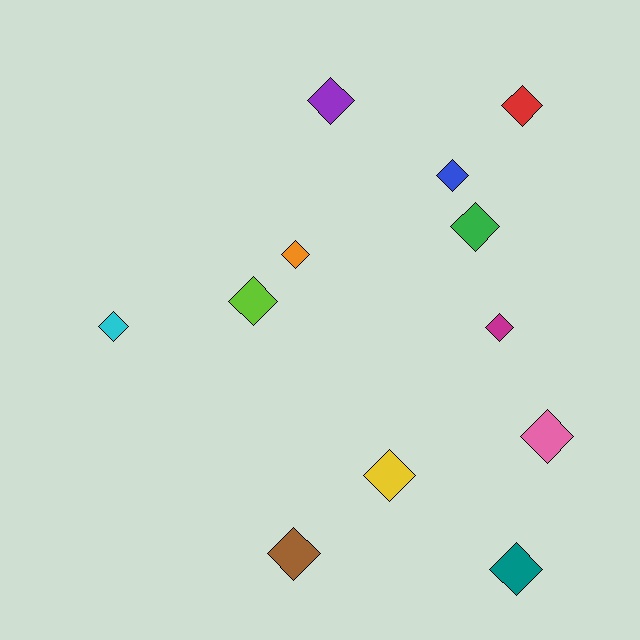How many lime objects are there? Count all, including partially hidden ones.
There is 1 lime object.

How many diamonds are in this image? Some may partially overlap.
There are 12 diamonds.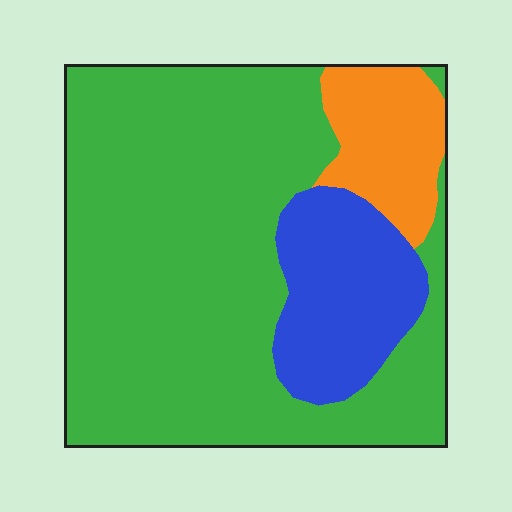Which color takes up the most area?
Green, at roughly 70%.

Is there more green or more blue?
Green.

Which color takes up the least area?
Orange, at roughly 10%.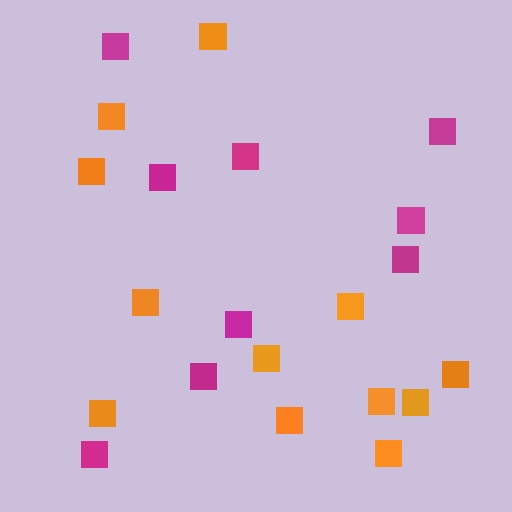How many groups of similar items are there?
There are 2 groups: one group of magenta squares (9) and one group of orange squares (12).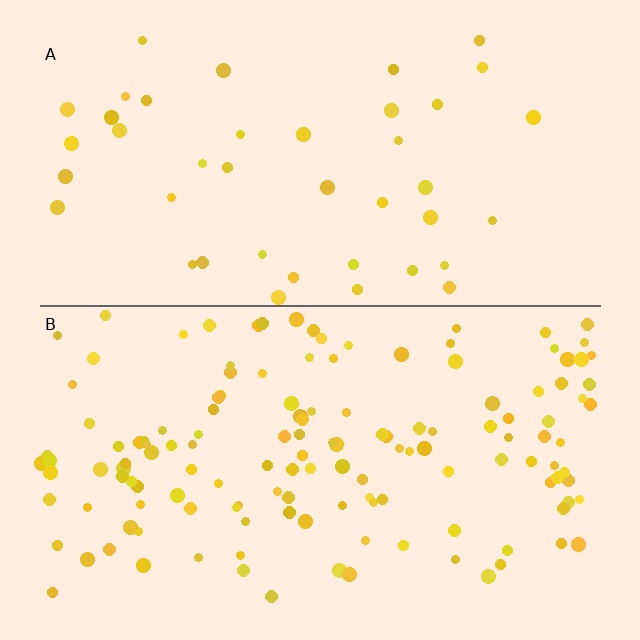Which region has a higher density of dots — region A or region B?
B (the bottom).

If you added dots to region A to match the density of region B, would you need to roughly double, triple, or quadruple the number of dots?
Approximately triple.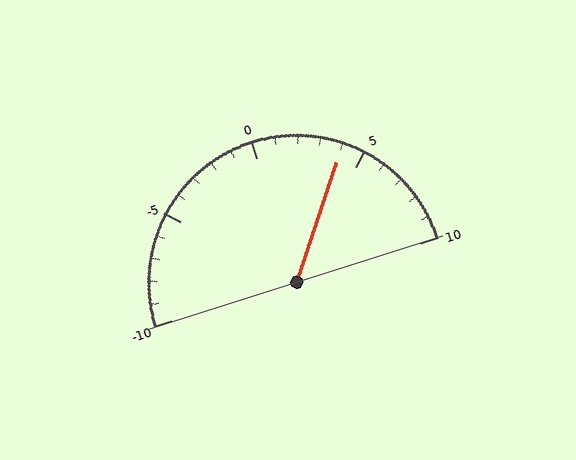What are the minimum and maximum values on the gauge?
The gauge ranges from -10 to 10.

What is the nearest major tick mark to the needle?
The nearest major tick mark is 5.